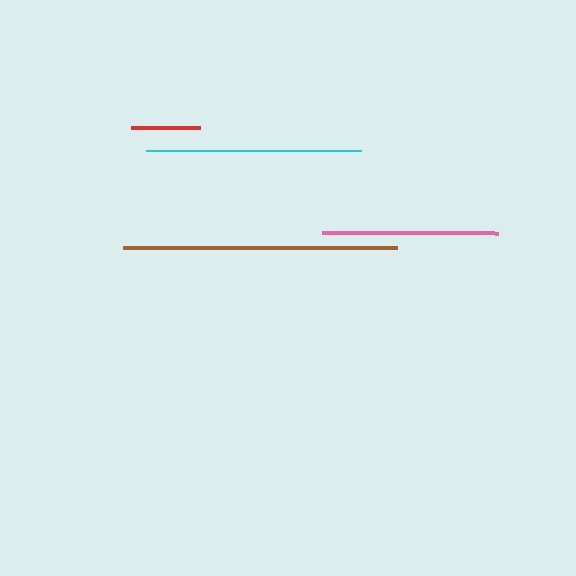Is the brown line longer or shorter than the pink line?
The brown line is longer than the pink line.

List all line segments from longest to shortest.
From longest to shortest: brown, cyan, pink, red.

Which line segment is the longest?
The brown line is the longest at approximately 274 pixels.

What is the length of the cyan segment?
The cyan segment is approximately 215 pixels long.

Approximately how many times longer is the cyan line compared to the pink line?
The cyan line is approximately 1.2 times the length of the pink line.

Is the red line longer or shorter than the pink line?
The pink line is longer than the red line.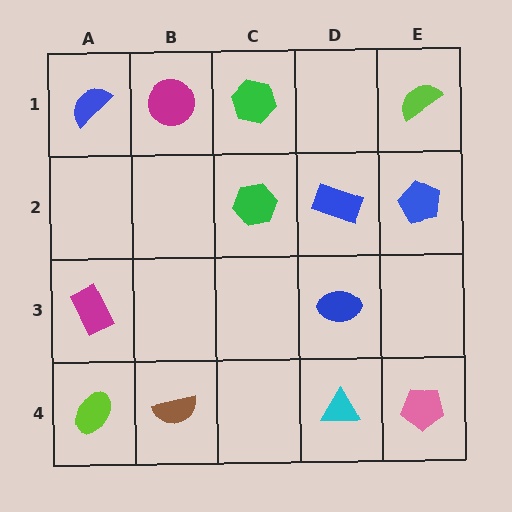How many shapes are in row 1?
4 shapes.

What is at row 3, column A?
A magenta rectangle.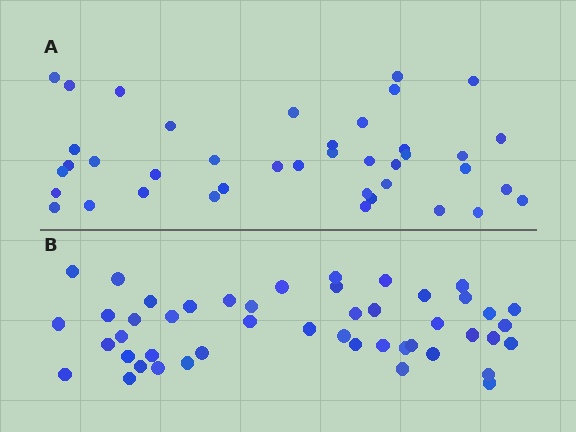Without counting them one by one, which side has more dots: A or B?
Region B (the bottom region) has more dots.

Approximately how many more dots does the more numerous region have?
Region B has roughly 8 or so more dots than region A.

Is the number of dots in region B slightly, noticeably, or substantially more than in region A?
Region B has only slightly more — the two regions are fairly close. The ratio is roughly 1.2 to 1.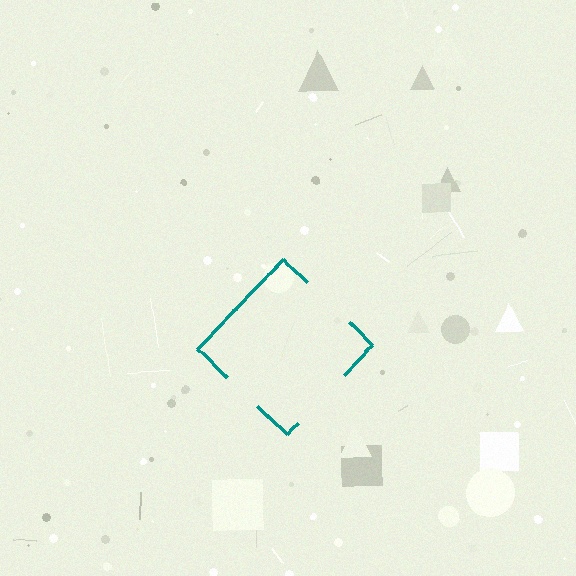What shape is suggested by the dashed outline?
The dashed outline suggests a diamond.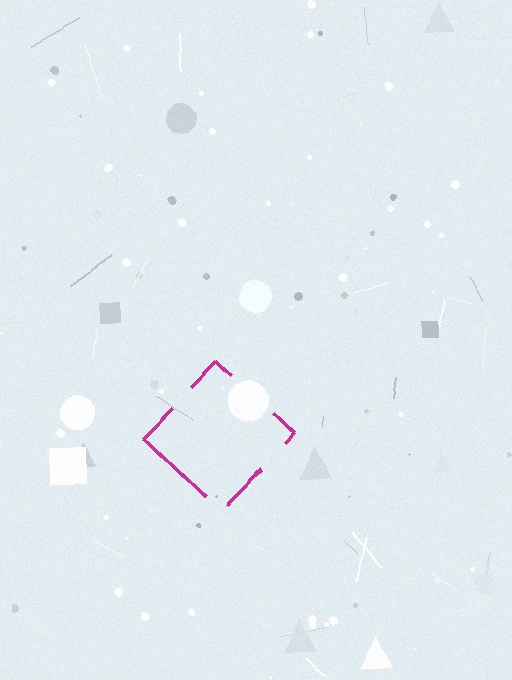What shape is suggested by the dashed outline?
The dashed outline suggests a diamond.